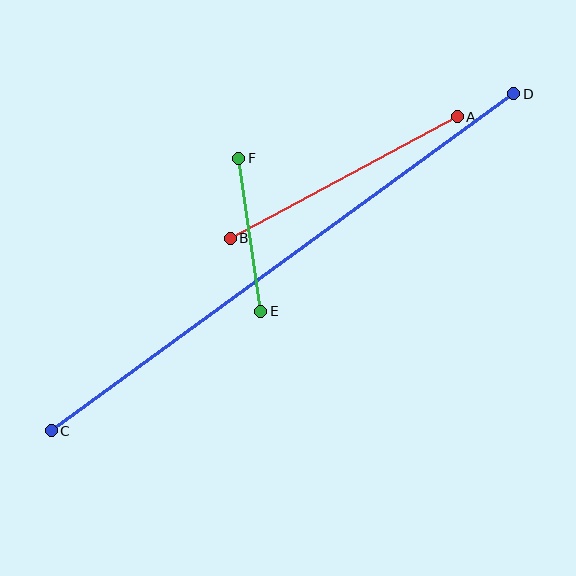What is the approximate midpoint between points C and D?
The midpoint is at approximately (283, 262) pixels.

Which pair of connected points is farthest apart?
Points C and D are farthest apart.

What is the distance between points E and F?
The distance is approximately 155 pixels.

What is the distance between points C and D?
The distance is approximately 572 pixels.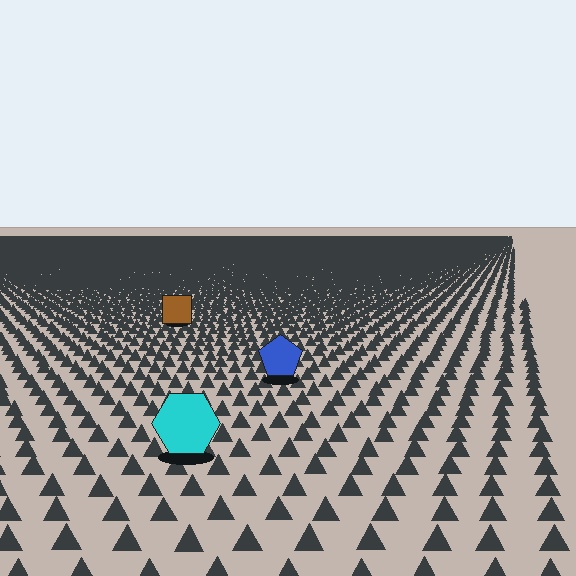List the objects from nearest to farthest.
From nearest to farthest: the cyan hexagon, the blue pentagon, the brown square.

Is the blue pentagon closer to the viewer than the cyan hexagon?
No. The cyan hexagon is closer — you can tell from the texture gradient: the ground texture is coarser near it.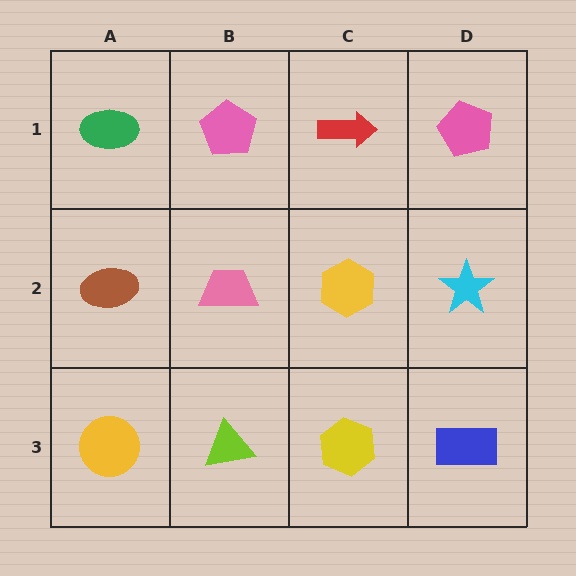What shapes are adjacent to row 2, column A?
A green ellipse (row 1, column A), a yellow circle (row 3, column A), a pink trapezoid (row 2, column B).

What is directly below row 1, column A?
A brown ellipse.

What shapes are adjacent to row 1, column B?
A pink trapezoid (row 2, column B), a green ellipse (row 1, column A), a red arrow (row 1, column C).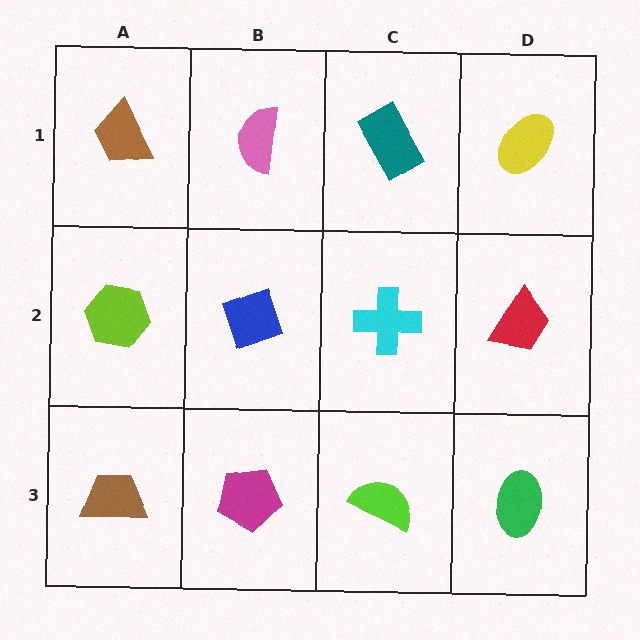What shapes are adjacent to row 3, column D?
A red trapezoid (row 2, column D), a lime semicircle (row 3, column C).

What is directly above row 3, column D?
A red trapezoid.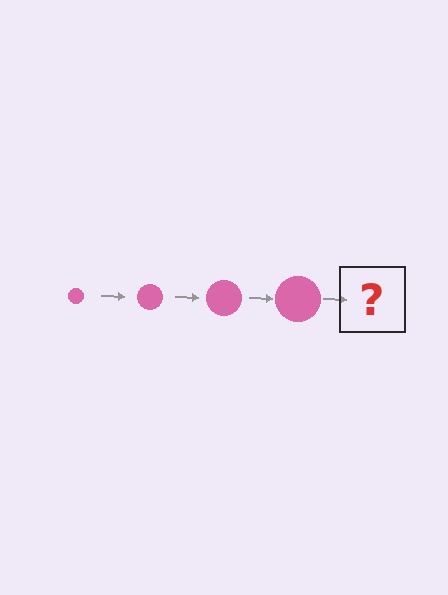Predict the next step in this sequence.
The next step is a pink circle, larger than the previous one.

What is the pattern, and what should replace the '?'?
The pattern is that the circle gets progressively larger each step. The '?' should be a pink circle, larger than the previous one.